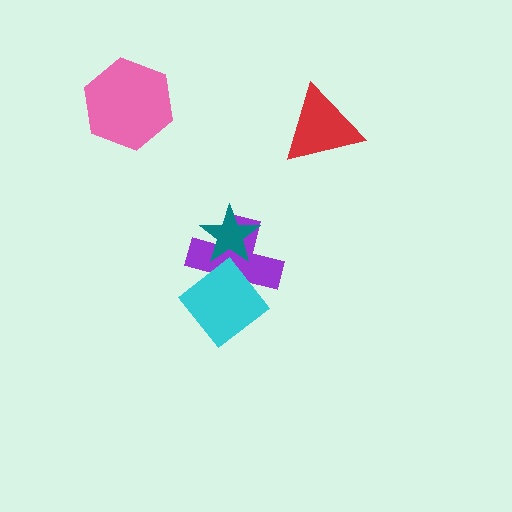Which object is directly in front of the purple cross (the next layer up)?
The teal star is directly in front of the purple cross.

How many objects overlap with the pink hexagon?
0 objects overlap with the pink hexagon.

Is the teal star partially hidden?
Yes, it is partially covered by another shape.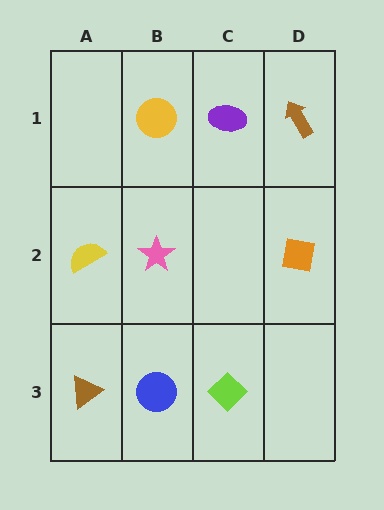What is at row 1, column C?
A purple ellipse.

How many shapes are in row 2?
3 shapes.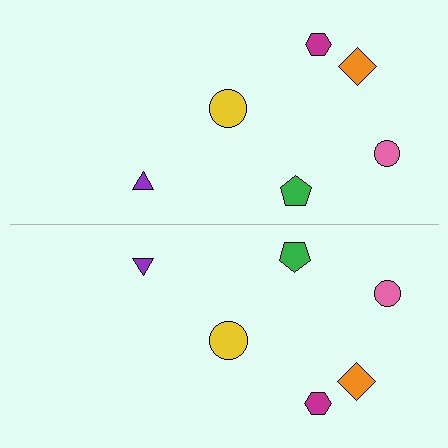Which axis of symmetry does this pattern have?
The pattern has a horizontal axis of symmetry running through the center of the image.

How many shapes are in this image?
There are 12 shapes in this image.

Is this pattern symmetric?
Yes, this pattern has bilateral (reflection) symmetry.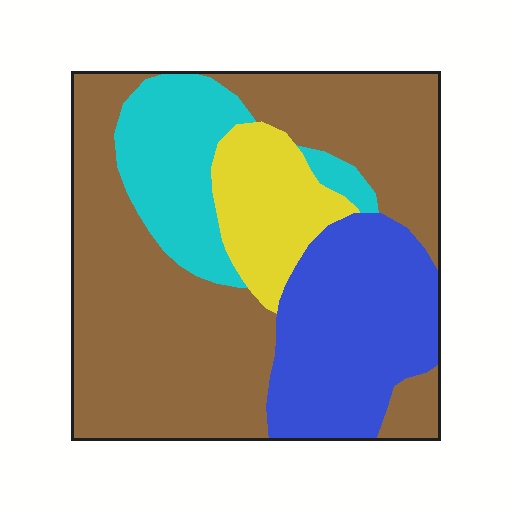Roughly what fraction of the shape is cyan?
Cyan covers about 15% of the shape.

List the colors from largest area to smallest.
From largest to smallest: brown, blue, cyan, yellow.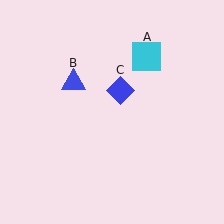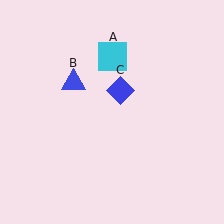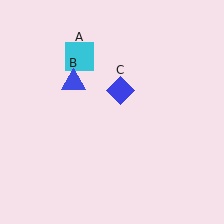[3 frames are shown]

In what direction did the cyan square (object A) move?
The cyan square (object A) moved left.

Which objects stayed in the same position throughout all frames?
Blue triangle (object B) and blue diamond (object C) remained stationary.